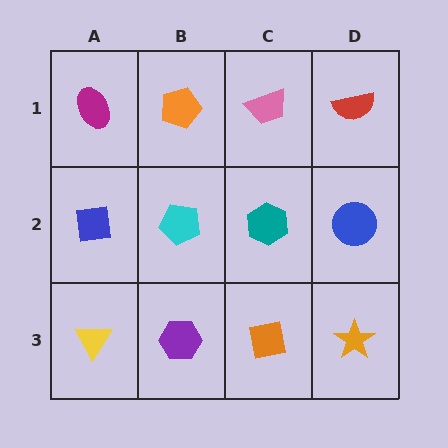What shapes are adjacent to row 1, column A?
A blue square (row 2, column A), an orange pentagon (row 1, column B).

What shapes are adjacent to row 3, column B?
A cyan pentagon (row 2, column B), a yellow triangle (row 3, column A), an orange square (row 3, column C).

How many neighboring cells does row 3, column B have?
3.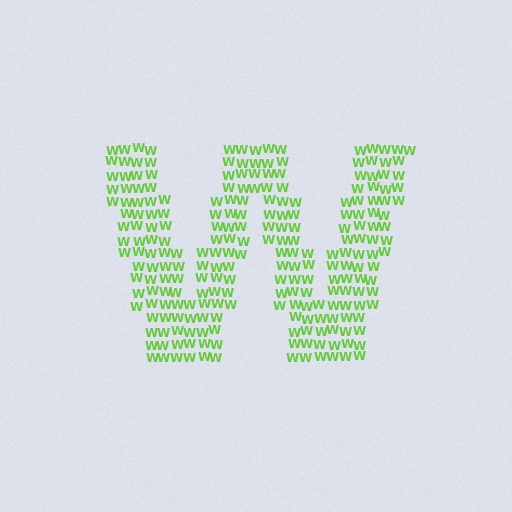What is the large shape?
The large shape is the letter W.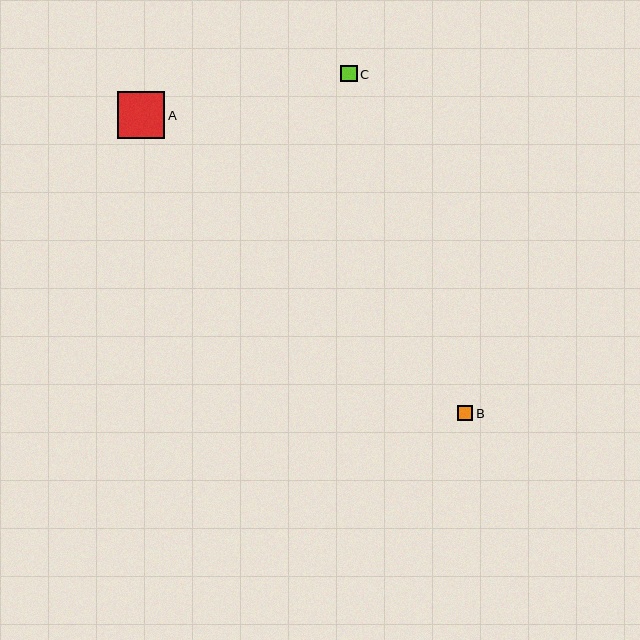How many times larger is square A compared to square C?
Square A is approximately 2.8 times the size of square C.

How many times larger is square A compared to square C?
Square A is approximately 2.8 times the size of square C.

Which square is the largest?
Square A is the largest with a size of approximately 47 pixels.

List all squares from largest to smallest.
From largest to smallest: A, C, B.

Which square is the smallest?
Square B is the smallest with a size of approximately 16 pixels.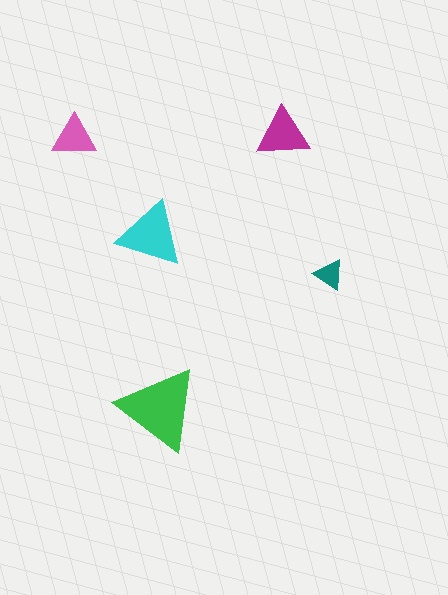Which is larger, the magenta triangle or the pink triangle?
The magenta one.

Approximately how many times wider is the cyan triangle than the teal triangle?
About 2 times wider.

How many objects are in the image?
There are 5 objects in the image.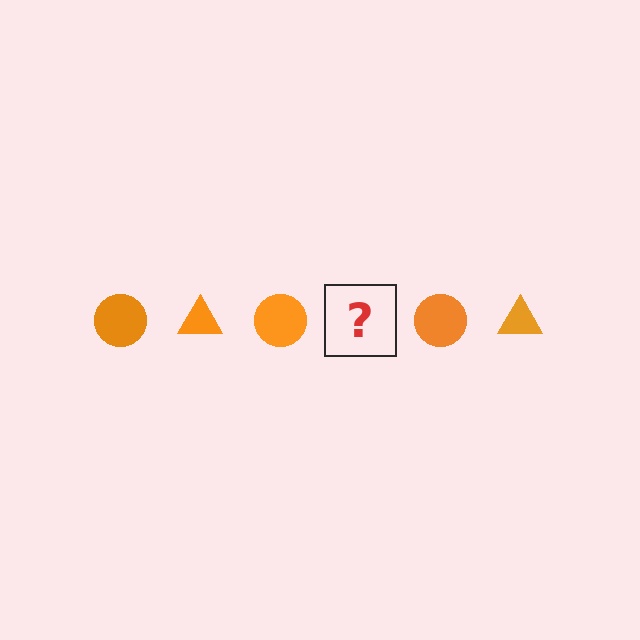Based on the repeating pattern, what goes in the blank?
The blank should be an orange triangle.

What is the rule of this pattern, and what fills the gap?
The rule is that the pattern cycles through circle, triangle shapes in orange. The gap should be filled with an orange triangle.